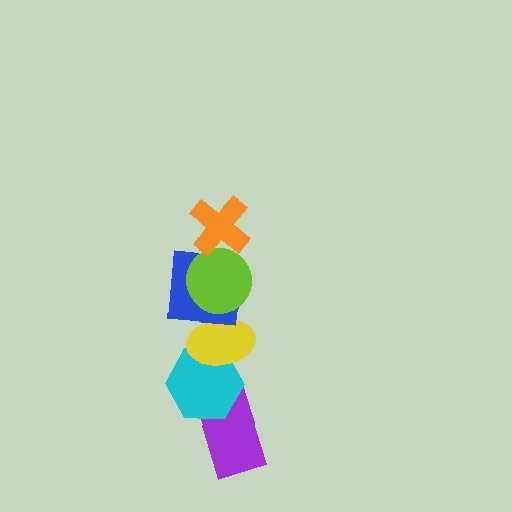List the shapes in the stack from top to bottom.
From top to bottom: the orange cross, the lime circle, the blue square, the yellow ellipse, the cyan hexagon, the purple rectangle.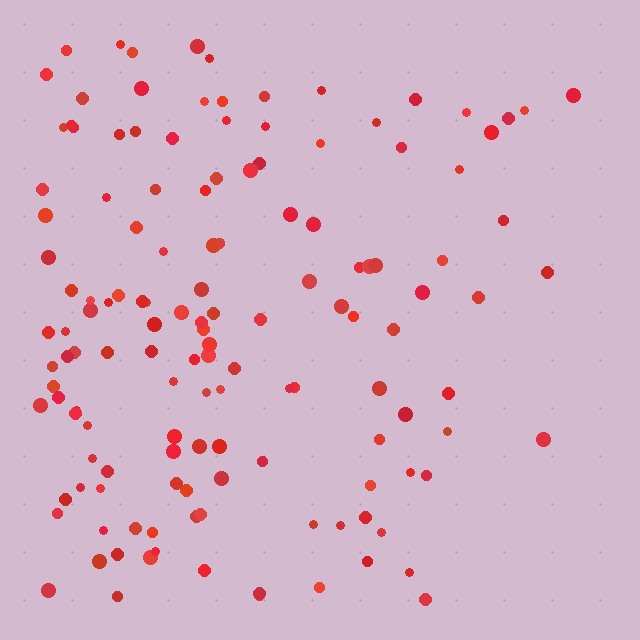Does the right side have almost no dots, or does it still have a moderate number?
Still a moderate number, just noticeably fewer than the left.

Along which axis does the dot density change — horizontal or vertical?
Horizontal.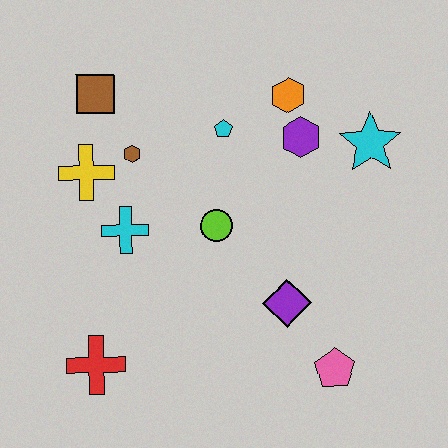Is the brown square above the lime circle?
Yes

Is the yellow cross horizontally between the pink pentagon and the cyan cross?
No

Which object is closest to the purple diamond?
The pink pentagon is closest to the purple diamond.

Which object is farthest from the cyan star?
The red cross is farthest from the cyan star.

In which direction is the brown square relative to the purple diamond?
The brown square is above the purple diamond.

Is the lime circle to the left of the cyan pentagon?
Yes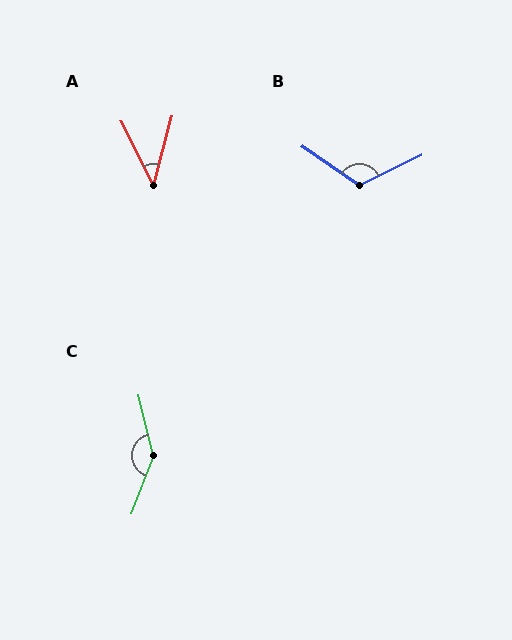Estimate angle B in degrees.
Approximately 119 degrees.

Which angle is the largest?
C, at approximately 146 degrees.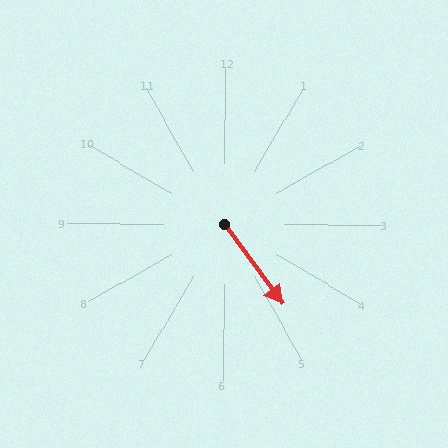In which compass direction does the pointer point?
Southeast.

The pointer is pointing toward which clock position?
Roughly 5 o'clock.